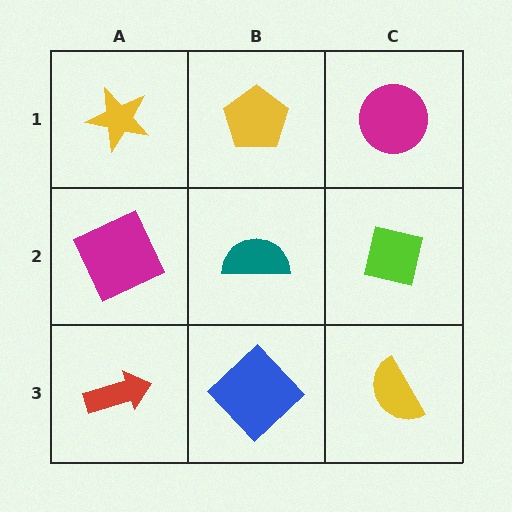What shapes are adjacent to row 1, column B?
A teal semicircle (row 2, column B), a yellow star (row 1, column A), a magenta circle (row 1, column C).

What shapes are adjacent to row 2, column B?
A yellow pentagon (row 1, column B), a blue diamond (row 3, column B), a magenta square (row 2, column A), a lime square (row 2, column C).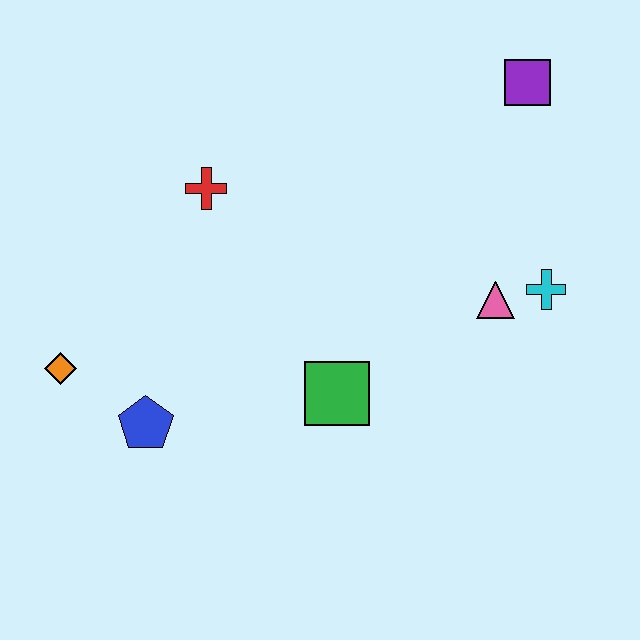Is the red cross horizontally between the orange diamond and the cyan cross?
Yes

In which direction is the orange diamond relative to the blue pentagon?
The orange diamond is to the left of the blue pentagon.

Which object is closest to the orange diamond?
The blue pentagon is closest to the orange diamond.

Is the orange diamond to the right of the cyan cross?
No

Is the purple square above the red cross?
Yes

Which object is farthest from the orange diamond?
The purple square is farthest from the orange diamond.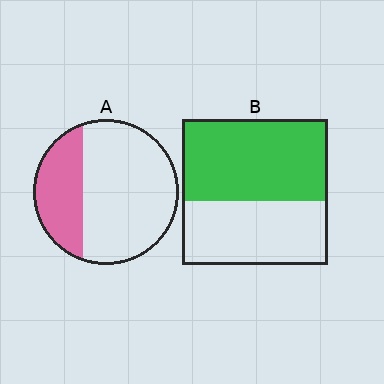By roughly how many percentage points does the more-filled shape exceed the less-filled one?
By roughly 25 percentage points (B over A).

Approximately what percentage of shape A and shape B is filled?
A is approximately 30% and B is approximately 55%.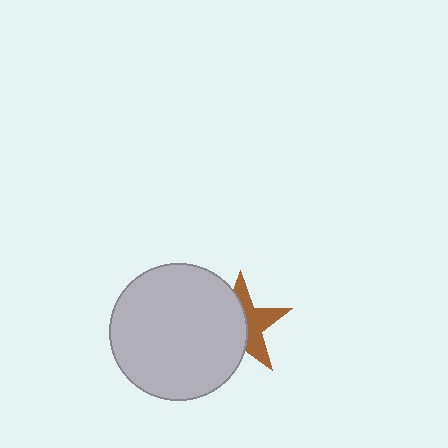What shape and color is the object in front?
The object in front is a light gray circle.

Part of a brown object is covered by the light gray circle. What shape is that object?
It is a star.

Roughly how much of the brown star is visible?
About half of it is visible (roughly 46%).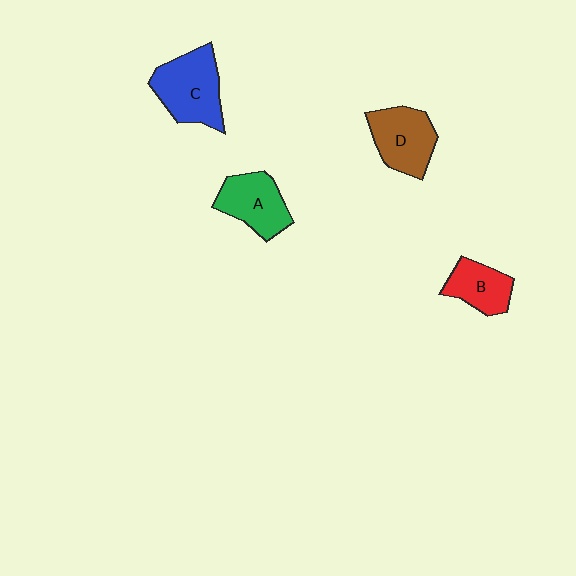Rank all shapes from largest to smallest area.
From largest to smallest: C (blue), D (brown), A (green), B (red).